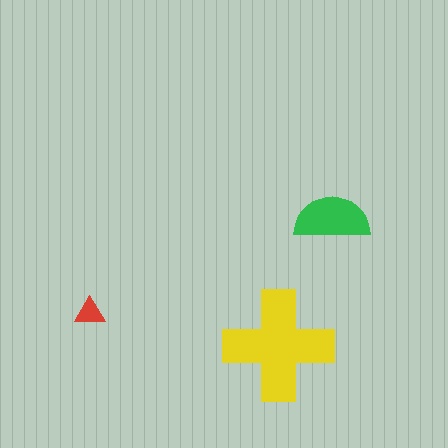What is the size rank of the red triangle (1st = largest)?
3rd.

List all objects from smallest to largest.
The red triangle, the green semicircle, the yellow cross.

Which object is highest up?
The green semicircle is topmost.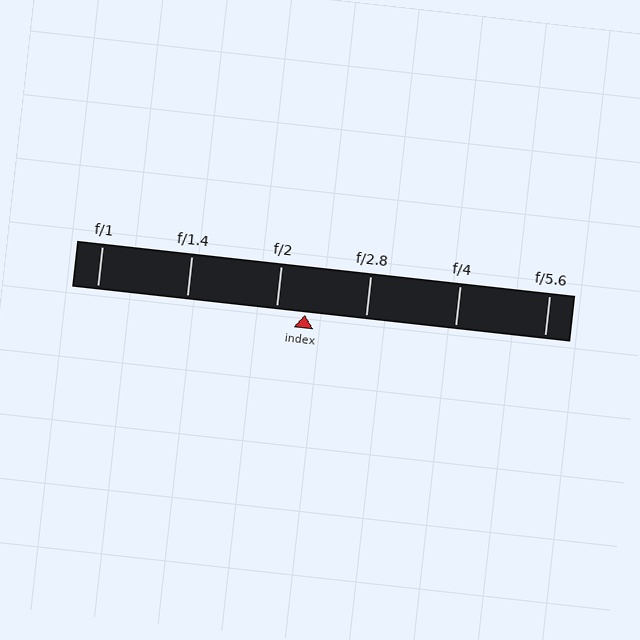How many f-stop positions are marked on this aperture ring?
There are 6 f-stop positions marked.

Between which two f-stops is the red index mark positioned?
The index mark is between f/2 and f/2.8.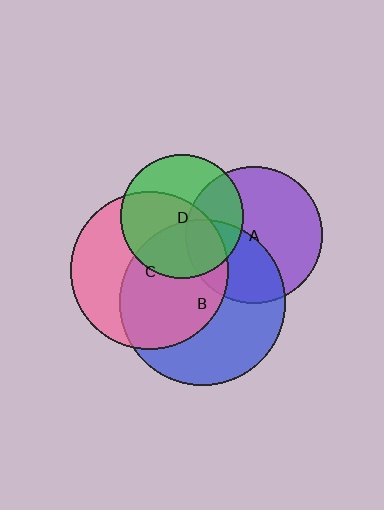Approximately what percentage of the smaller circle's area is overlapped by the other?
Approximately 15%.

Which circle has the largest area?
Circle B (blue).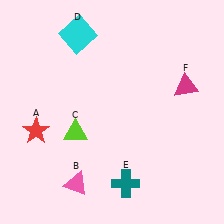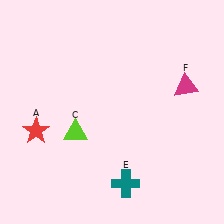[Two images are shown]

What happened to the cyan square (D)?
The cyan square (D) was removed in Image 2. It was in the top-left area of Image 1.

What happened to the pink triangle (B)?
The pink triangle (B) was removed in Image 2. It was in the bottom-left area of Image 1.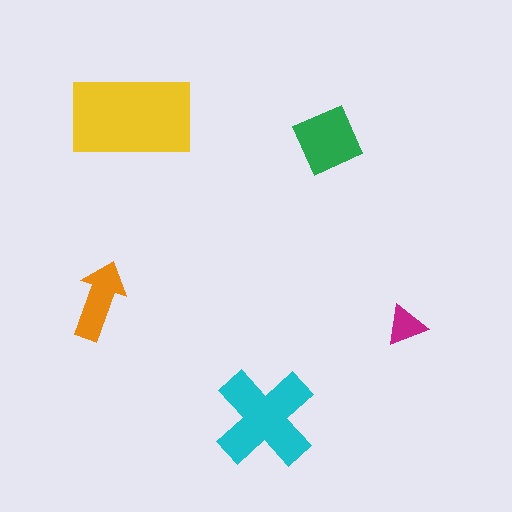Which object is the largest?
The yellow rectangle.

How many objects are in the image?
There are 5 objects in the image.